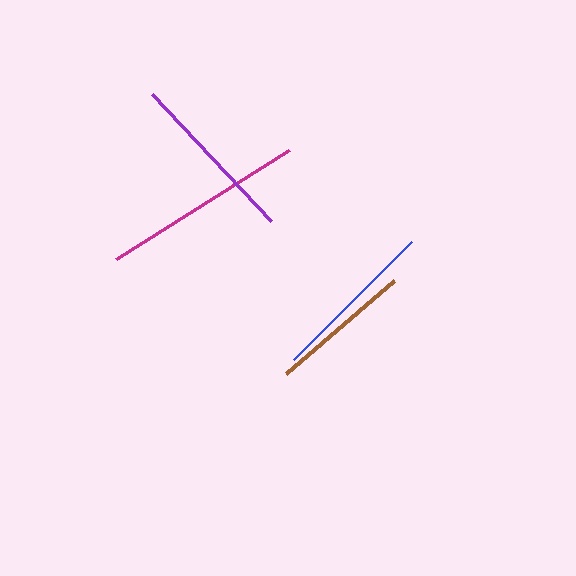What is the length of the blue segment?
The blue segment is approximately 167 pixels long.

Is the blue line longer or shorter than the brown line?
The blue line is longer than the brown line.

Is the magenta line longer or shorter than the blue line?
The magenta line is longer than the blue line.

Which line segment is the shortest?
The brown line is the shortest at approximately 143 pixels.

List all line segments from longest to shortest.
From longest to shortest: magenta, purple, blue, brown.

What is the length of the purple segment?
The purple segment is approximately 174 pixels long.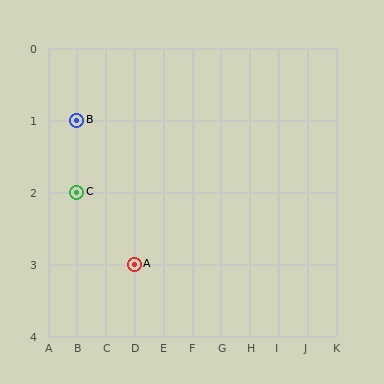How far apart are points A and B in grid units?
Points A and B are 2 columns and 2 rows apart (about 2.8 grid units diagonally).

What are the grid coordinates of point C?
Point C is at grid coordinates (B, 2).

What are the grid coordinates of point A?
Point A is at grid coordinates (D, 3).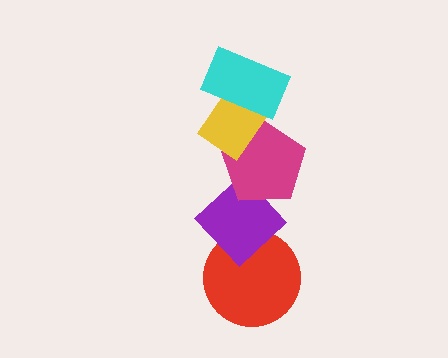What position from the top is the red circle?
The red circle is 5th from the top.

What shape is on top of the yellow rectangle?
The cyan rectangle is on top of the yellow rectangle.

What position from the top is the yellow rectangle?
The yellow rectangle is 2nd from the top.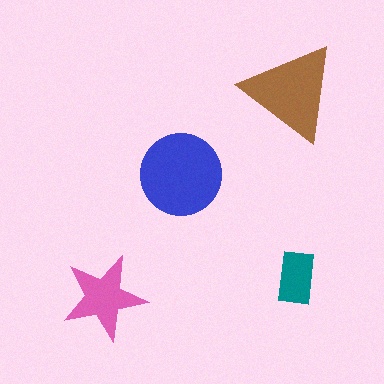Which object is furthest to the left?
The pink star is leftmost.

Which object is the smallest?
The teal rectangle.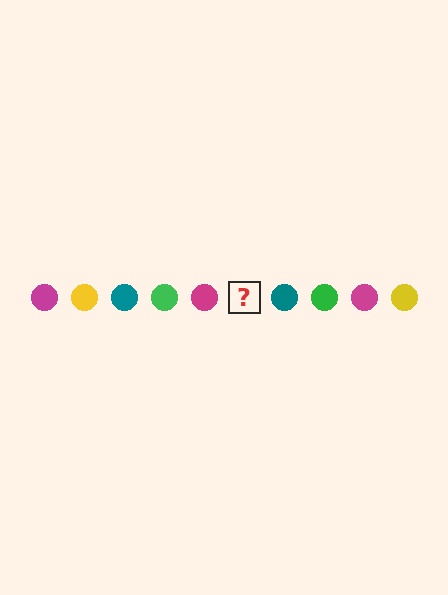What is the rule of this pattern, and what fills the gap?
The rule is that the pattern cycles through magenta, yellow, teal, green circles. The gap should be filled with a yellow circle.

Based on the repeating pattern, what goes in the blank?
The blank should be a yellow circle.